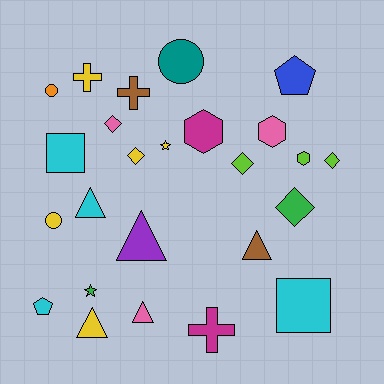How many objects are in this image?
There are 25 objects.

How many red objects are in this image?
There are no red objects.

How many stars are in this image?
There are 2 stars.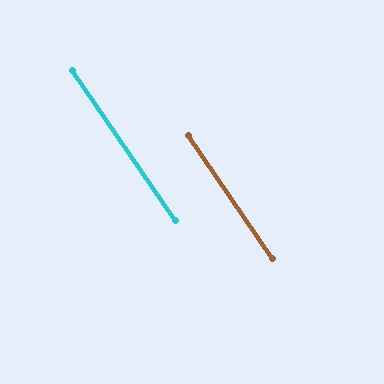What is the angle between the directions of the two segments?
Approximately 0 degrees.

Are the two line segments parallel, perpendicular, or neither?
Parallel — their directions differ by only 0.2°.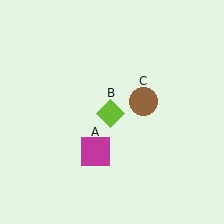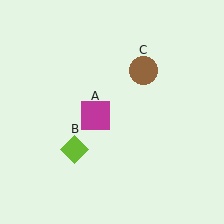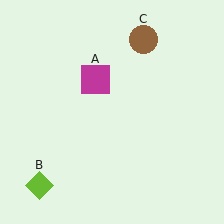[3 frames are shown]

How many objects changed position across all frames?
3 objects changed position: magenta square (object A), lime diamond (object B), brown circle (object C).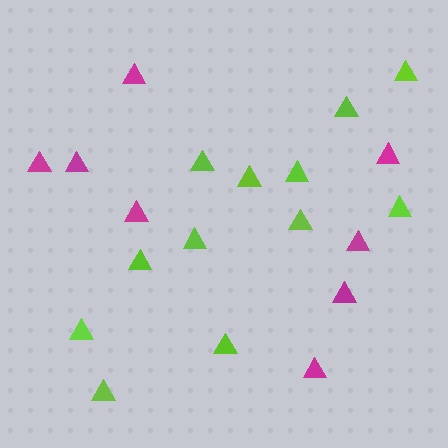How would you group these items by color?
There are 2 groups: one group of lime triangles (12) and one group of magenta triangles (8).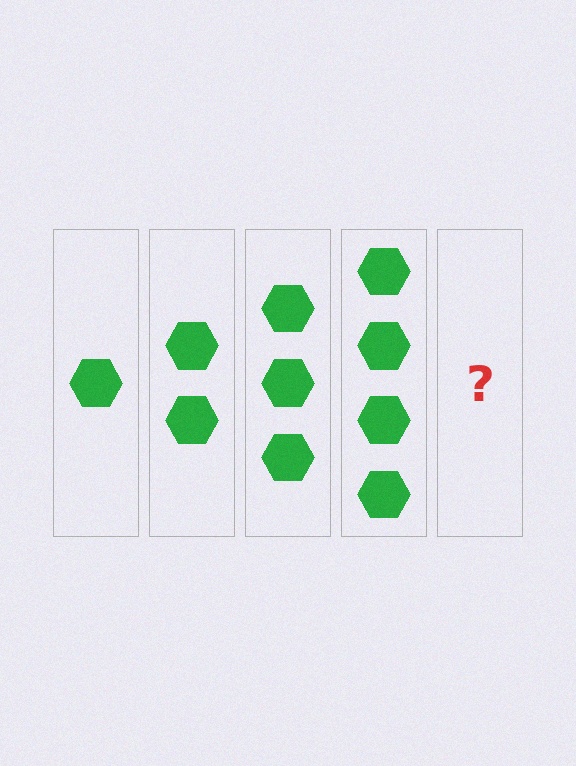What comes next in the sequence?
The next element should be 5 hexagons.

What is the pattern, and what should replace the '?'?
The pattern is that each step adds one more hexagon. The '?' should be 5 hexagons.